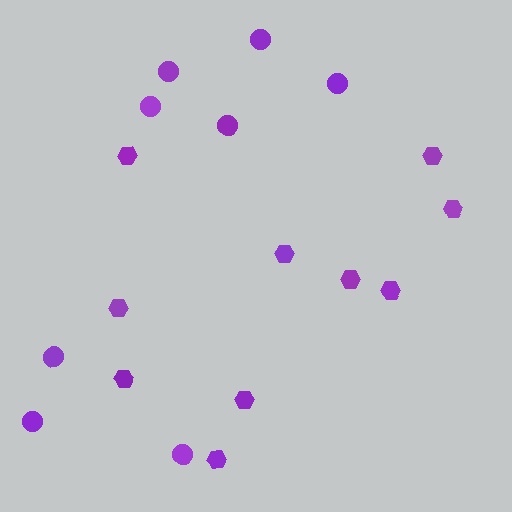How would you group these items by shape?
There are 2 groups: one group of hexagons (10) and one group of circles (8).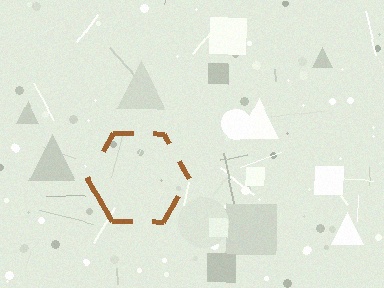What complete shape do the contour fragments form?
The contour fragments form a hexagon.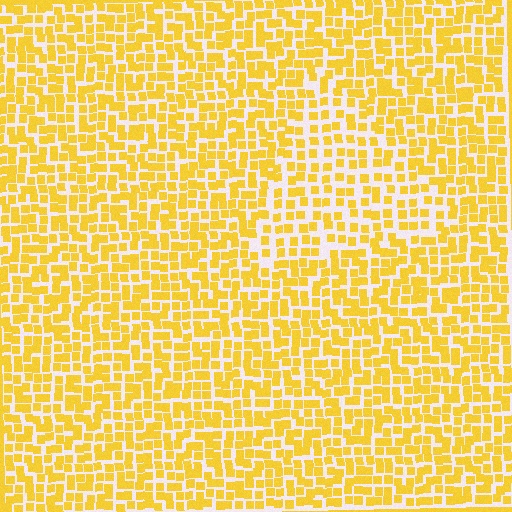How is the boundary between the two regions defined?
The boundary is defined by a change in element density (approximately 1.5x ratio). All elements are the same color, size, and shape.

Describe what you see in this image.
The image contains small yellow elements arranged at two different densities. A triangle-shaped region is visible where the elements are less densely packed than the surrounding area.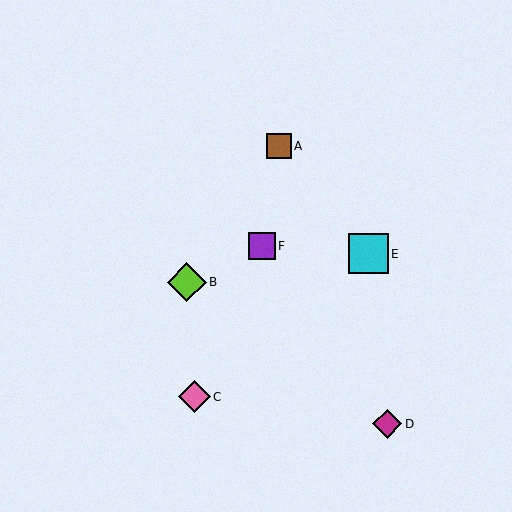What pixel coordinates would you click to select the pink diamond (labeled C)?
Click at (194, 397) to select the pink diamond C.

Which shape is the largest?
The cyan square (labeled E) is the largest.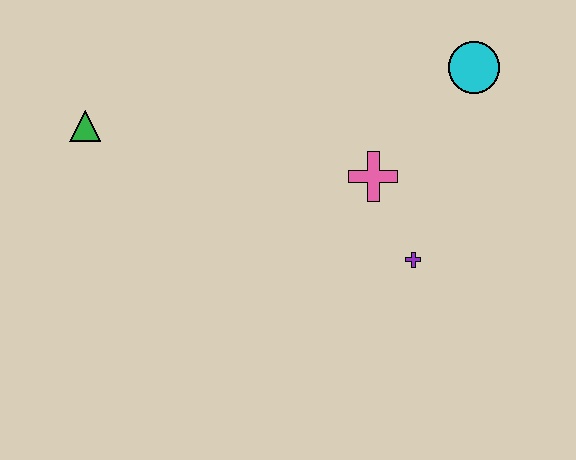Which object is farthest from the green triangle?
The cyan circle is farthest from the green triangle.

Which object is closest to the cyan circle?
The pink cross is closest to the cyan circle.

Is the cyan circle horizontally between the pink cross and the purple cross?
No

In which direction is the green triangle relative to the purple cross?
The green triangle is to the left of the purple cross.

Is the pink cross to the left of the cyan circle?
Yes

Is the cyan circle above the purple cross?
Yes